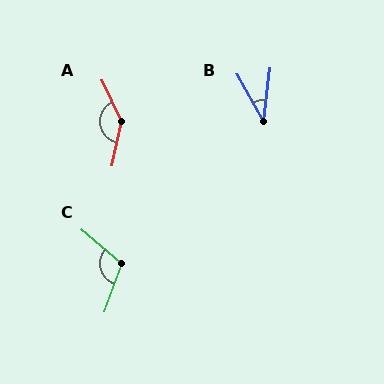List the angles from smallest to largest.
B (36°), C (111°), A (143°).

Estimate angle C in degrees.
Approximately 111 degrees.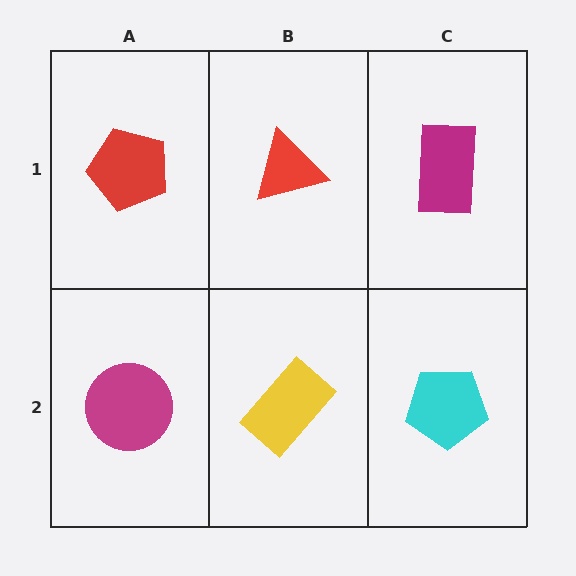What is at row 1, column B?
A red triangle.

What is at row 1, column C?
A magenta rectangle.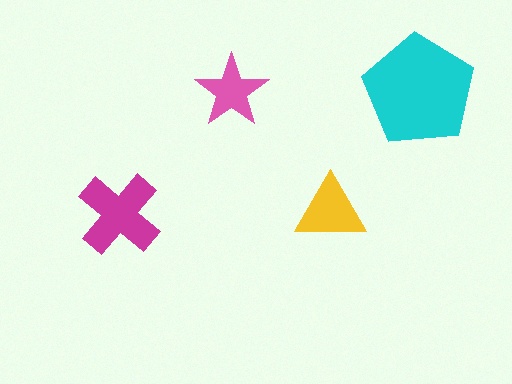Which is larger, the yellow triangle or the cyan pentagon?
The cyan pentagon.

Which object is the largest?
The cyan pentagon.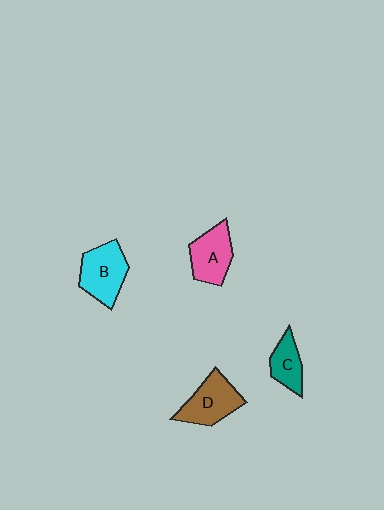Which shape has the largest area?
Shape B (cyan).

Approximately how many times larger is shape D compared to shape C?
Approximately 1.5 times.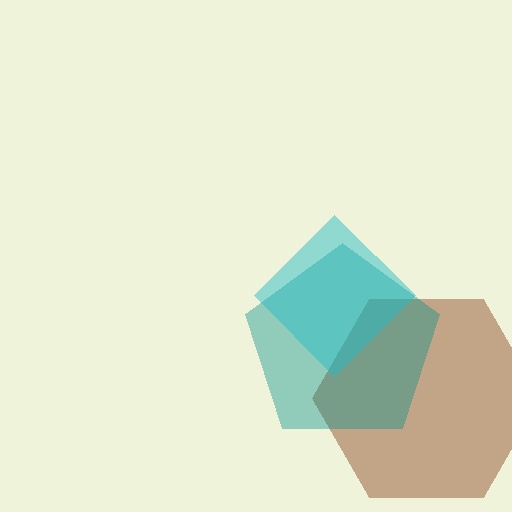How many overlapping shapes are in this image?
There are 3 overlapping shapes in the image.